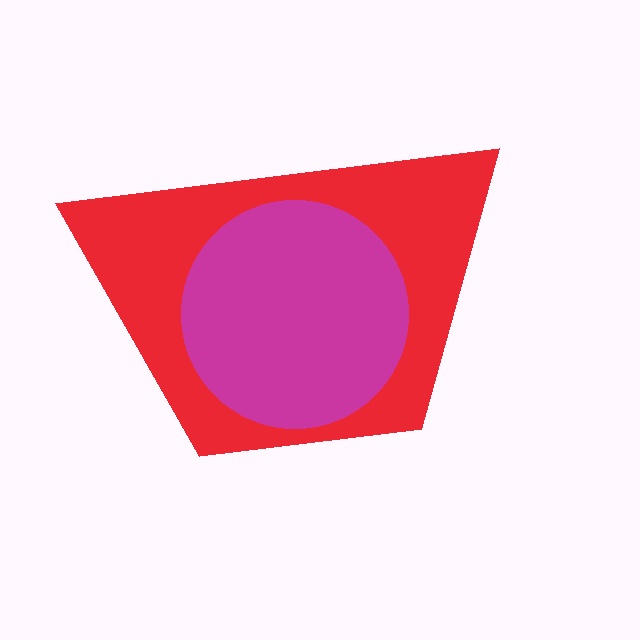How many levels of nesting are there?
2.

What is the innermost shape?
The magenta circle.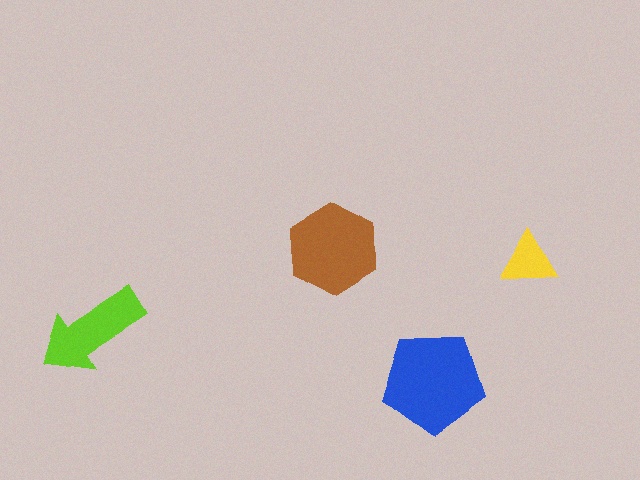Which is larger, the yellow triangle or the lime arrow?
The lime arrow.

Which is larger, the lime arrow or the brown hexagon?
The brown hexagon.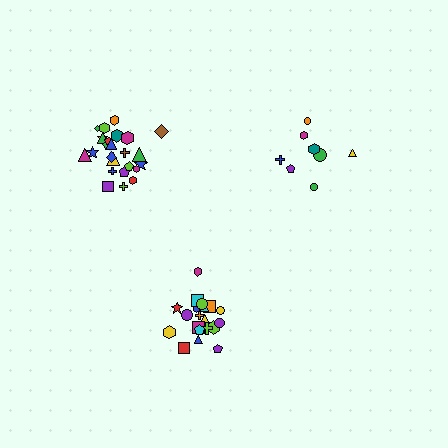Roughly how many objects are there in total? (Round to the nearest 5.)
Roughly 55 objects in total.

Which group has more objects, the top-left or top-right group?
The top-left group.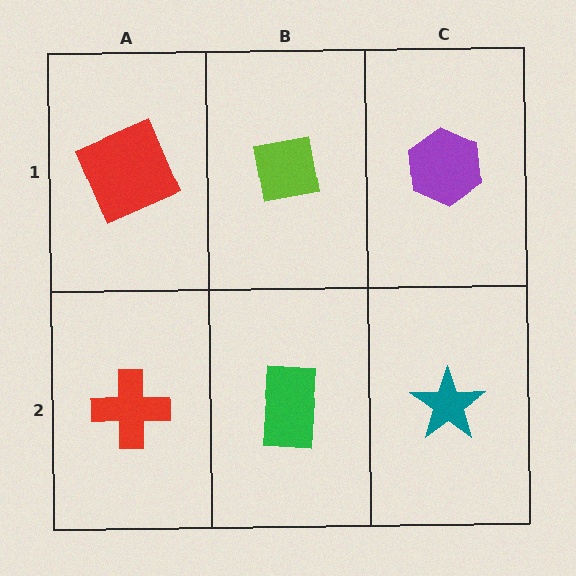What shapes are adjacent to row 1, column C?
A teal star (row 2, column C), a lime square (row 1, column B).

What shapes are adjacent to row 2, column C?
A purple hexagon (row 1, column C), a green rectangle (row 2, column B).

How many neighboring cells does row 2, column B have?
3.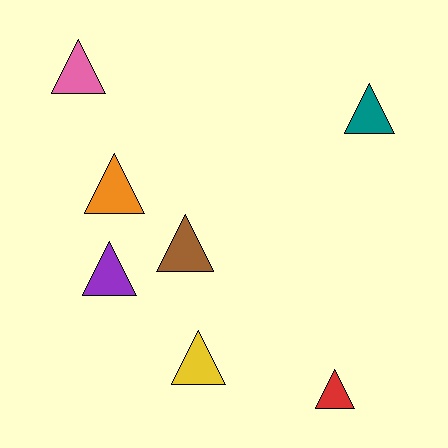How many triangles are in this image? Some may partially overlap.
There are 7 triangles.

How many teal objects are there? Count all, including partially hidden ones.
There is 1 teal object.